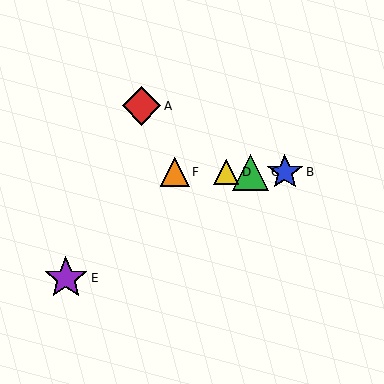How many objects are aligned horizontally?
4 objects (B, C, D, F) are aligned horizontally.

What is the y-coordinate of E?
Object E is at y≈278.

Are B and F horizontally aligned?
Yes, both are at y≈172.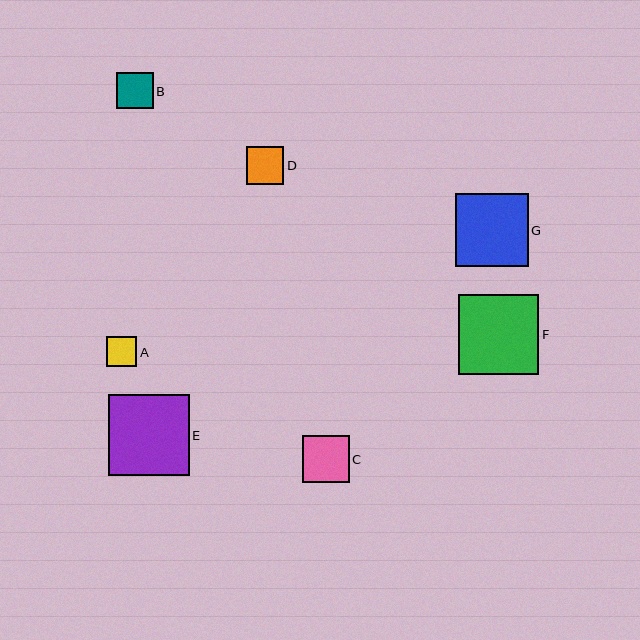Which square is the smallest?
Square A is the smallest with a size of approximately 30 pixels.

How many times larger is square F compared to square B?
Square F is approximately 2.2 times the size of square B.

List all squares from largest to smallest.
From largest to smallest: E, F, G, C, D, B, A.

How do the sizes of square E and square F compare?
Square E and square F are approximately the same size.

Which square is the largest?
Square E is the largest with a size of approximately 80 pixels.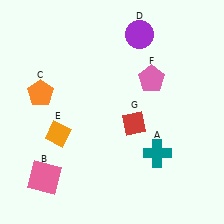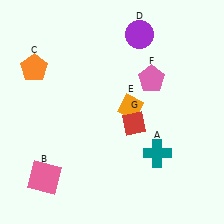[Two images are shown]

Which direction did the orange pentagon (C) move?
The orange pentagon (C) moved up.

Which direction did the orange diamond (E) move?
The orange diamond (E) moved right.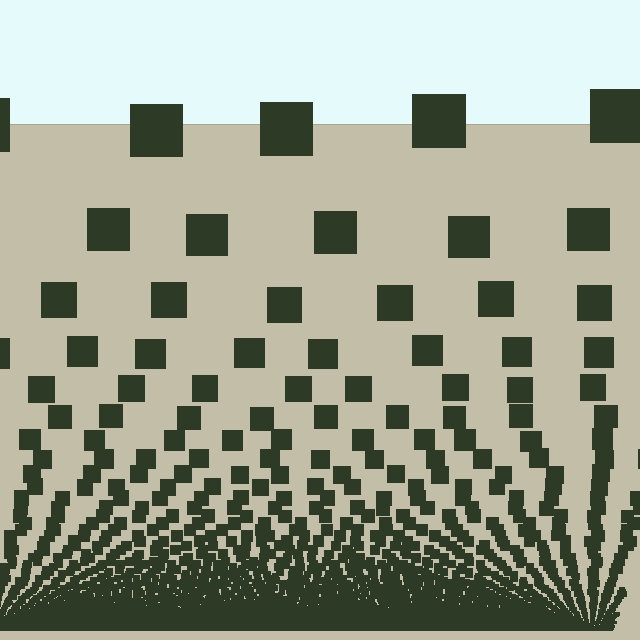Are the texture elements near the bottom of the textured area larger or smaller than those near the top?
Smaller. The gradient is inverted — elements near the bottom are smaller and denser.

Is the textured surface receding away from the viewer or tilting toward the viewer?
The surface appears to tilt toward the viewer. Texture elements get larger and sparser toward the top.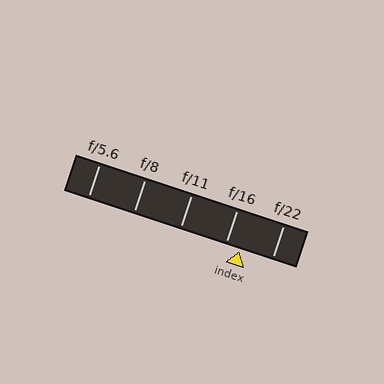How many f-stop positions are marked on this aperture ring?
There are 5 f-stop positions marked.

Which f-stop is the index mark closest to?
The index mark is closest to f/16.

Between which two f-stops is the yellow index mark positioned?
The index mark is between f/16 and f/22.